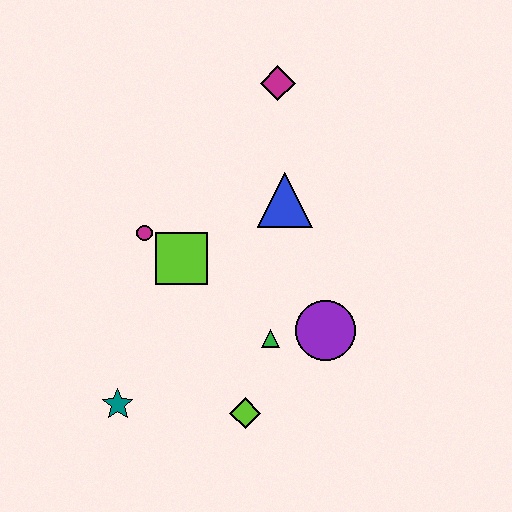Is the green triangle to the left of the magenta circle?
No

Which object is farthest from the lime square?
The magenta diamond is farthest from the lime square.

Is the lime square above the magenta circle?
No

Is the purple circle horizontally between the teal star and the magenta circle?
No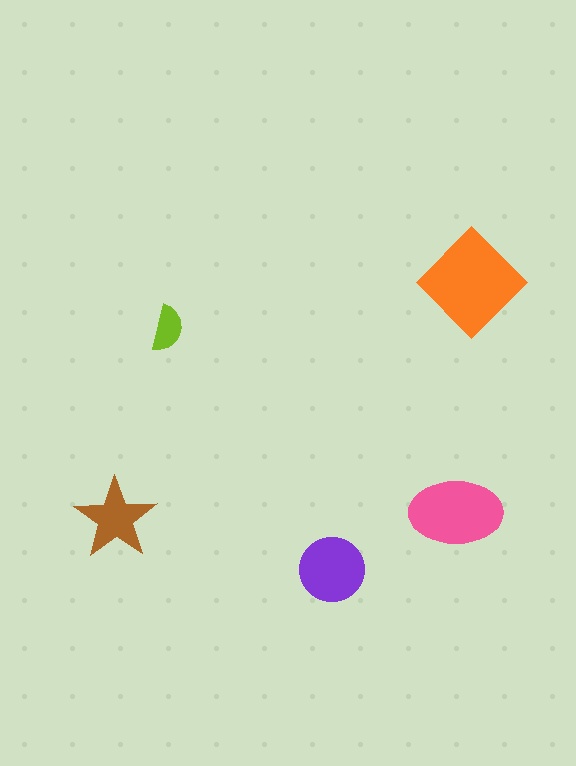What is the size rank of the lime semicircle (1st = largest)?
5th.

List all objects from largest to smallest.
The orange diamond, the pink ellipse, the purple circle, the brown star, the lime semicircle.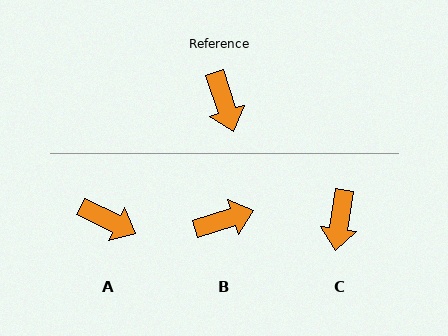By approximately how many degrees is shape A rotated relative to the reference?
Approximately 46 degrees counter-clockwise.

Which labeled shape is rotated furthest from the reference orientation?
B, about 90 degrees away.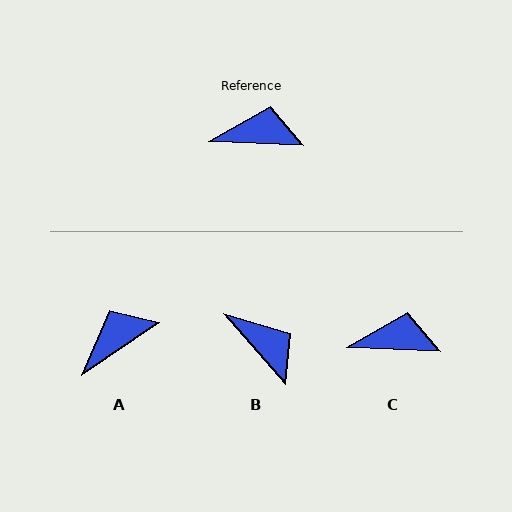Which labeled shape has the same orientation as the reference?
C.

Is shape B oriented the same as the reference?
No, it is off by about 46 degrees.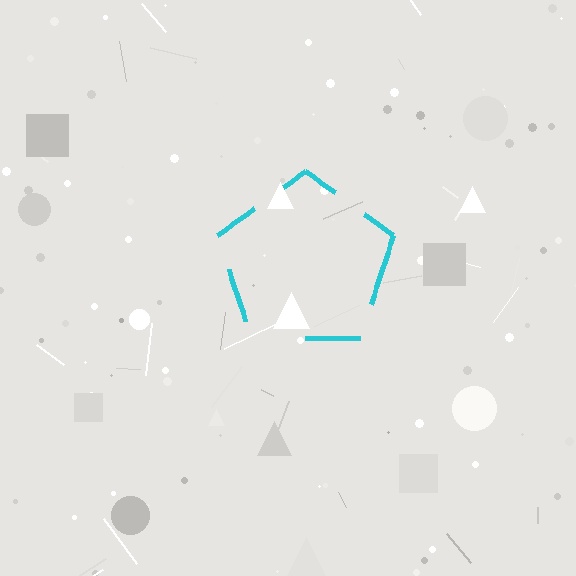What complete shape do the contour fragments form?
The contour fragments form a pentagon.